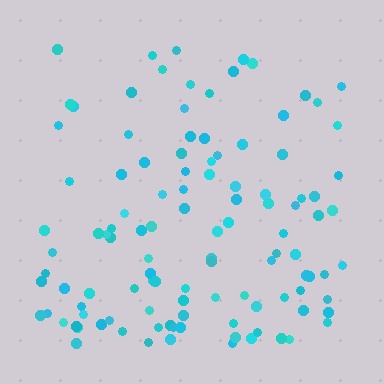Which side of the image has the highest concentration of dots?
The bottom.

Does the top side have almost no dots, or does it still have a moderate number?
Still a moderate number, just noticeably fewer than the bottom.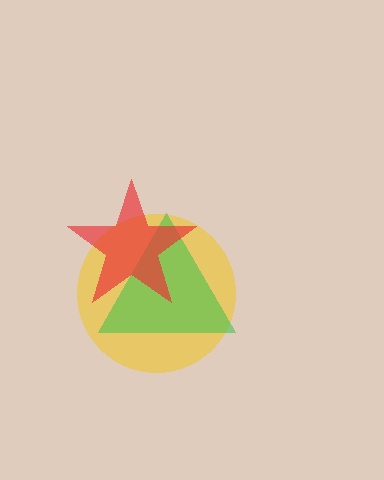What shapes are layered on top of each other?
The layered shapes are: a yellow circle, a green triangle, a red star.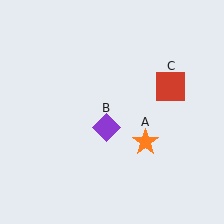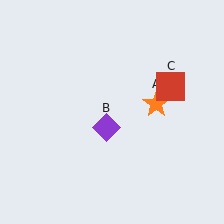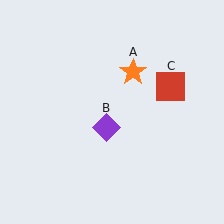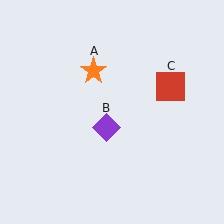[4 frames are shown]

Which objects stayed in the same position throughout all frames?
Purple diamond (object B) and red square (object C) remained stationary.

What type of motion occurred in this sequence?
The orange star (object A) rotated counterclockwise around the center of the scene.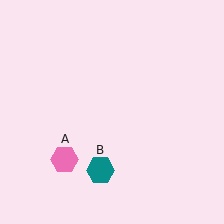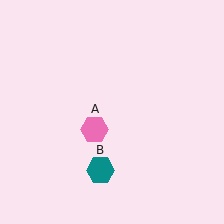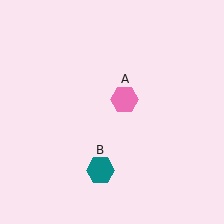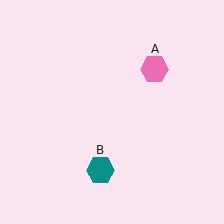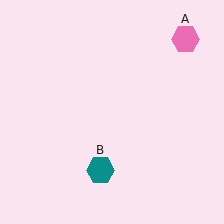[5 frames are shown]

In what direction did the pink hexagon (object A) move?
The pink hexagon (object A) moved up and to the right.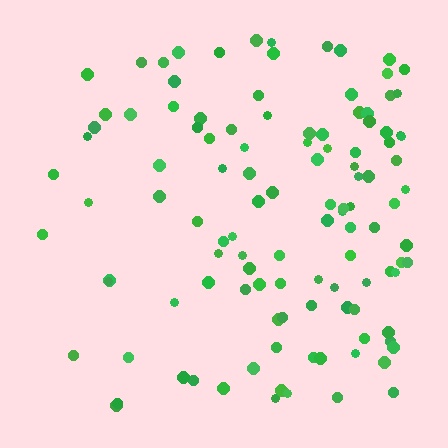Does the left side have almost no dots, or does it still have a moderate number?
Still a moderate number, just noticeably fewer than the right.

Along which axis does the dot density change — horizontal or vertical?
Horizontal.